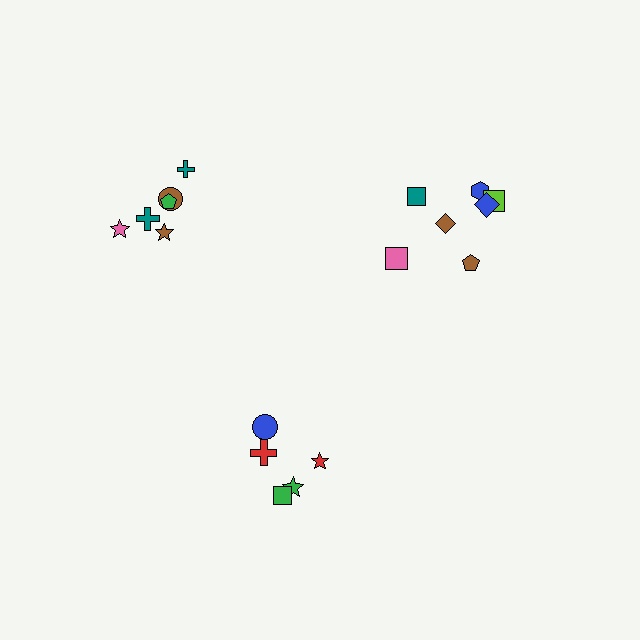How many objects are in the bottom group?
There are 5 objects.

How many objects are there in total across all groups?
There are 19 objects.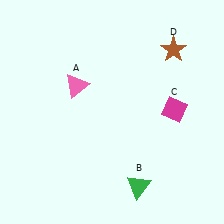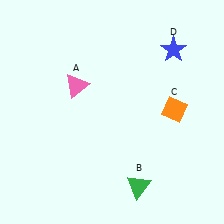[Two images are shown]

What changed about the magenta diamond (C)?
In Image 1, C is magenta. In Image 2, it changed to orange.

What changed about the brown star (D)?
In Image 1, D is brown. In Image 2, it changed to blue.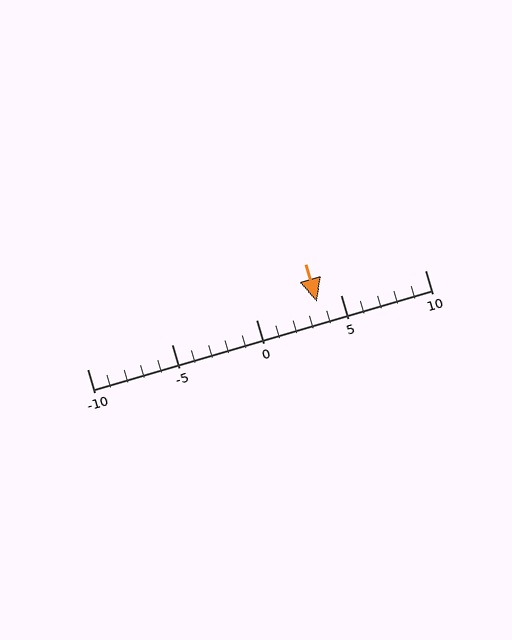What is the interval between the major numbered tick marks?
The major tick marks are spaced 5 units apart.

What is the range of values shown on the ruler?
The ruler shows values from -10 to 10.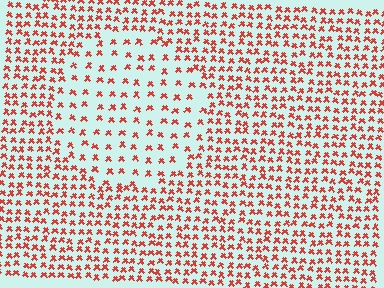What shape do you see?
I see a circle.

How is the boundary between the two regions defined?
The boundary is defined by a change in element density (approximately 2.1x ratio). All elements are the same color, size, and shape.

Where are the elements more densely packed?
The elements are more densely packed outside the circle boundary.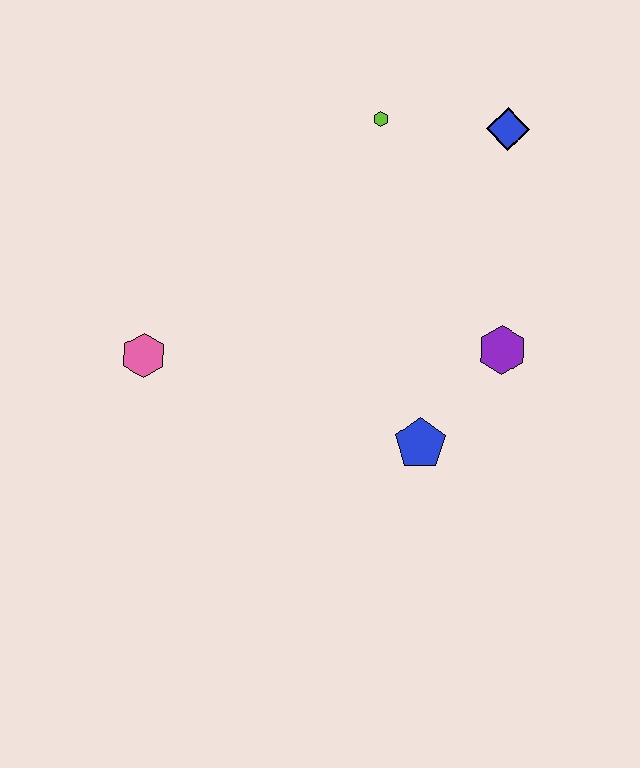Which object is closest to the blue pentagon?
The purple hexagon is closest to the blue pentagon.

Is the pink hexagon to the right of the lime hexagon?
No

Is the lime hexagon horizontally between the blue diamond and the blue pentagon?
No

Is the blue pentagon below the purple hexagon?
Yes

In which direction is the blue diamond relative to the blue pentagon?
The blue diamond is above the blue pentagon.